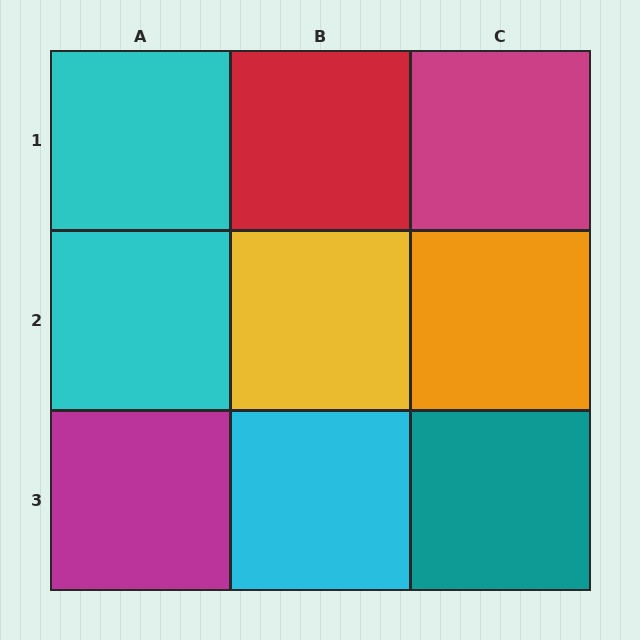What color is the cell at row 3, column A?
Magenta.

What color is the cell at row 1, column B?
Red.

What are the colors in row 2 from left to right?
Cyan, yellow, orange.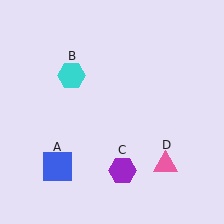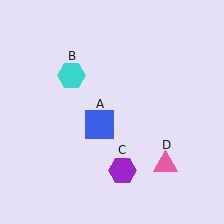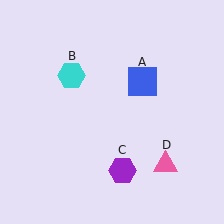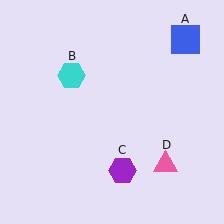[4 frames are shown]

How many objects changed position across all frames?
1 object changed position: blue square (object A).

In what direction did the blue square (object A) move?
The blue square (object A) moved up and to the right.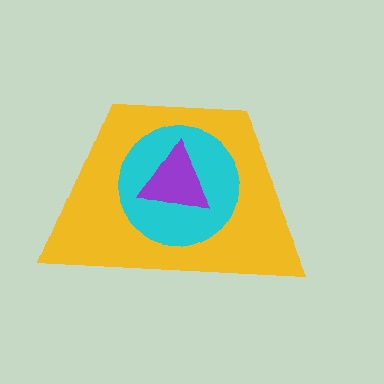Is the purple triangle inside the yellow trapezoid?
Yes.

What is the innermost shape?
The purple triangle.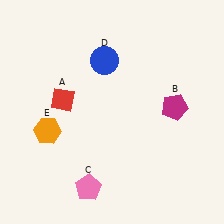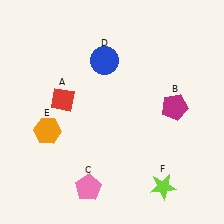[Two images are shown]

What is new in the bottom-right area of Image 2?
A lime star (F) was added in the bottom-right area of Image 2.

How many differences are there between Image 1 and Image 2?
There is 1 difference between the two images.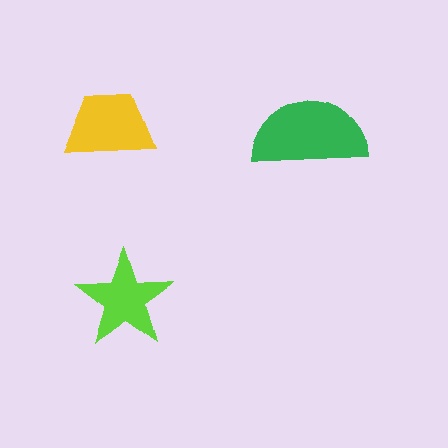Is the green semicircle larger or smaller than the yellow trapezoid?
Larger.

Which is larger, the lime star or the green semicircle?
The green semicircle.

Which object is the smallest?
The lime star.